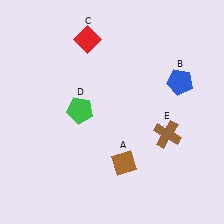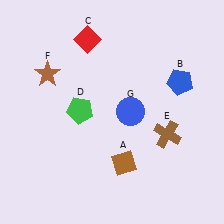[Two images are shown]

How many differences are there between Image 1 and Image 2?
There are 2 differences between the two images.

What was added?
A brown star (F), a blue circle (G) were added in Image 2.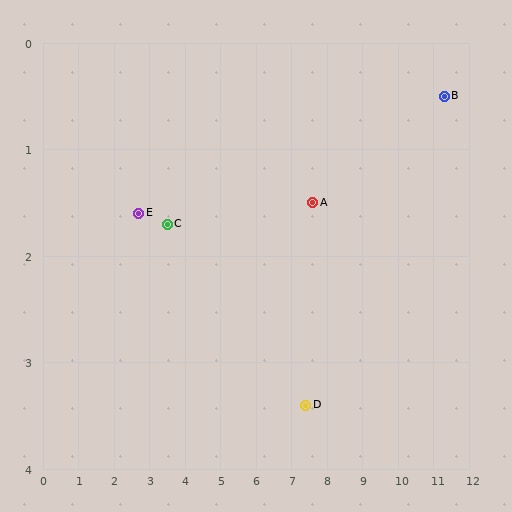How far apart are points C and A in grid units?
Points C and A are about 4.1 grid units apart.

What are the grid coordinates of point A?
Point A is at approximately (7.6, 1.5).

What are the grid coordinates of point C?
Point C is at approximately (3.5, 1.7).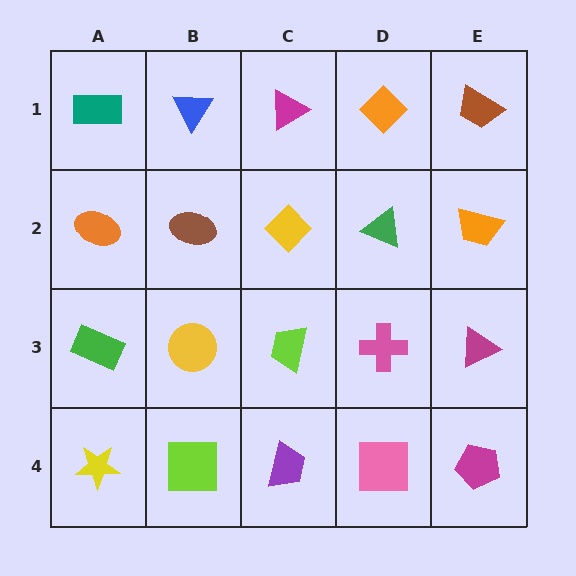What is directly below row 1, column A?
An orange ellipse.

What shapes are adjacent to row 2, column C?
A magenta triangle (row 1, column C), a lime trapezoid (row 3, column C), a brown ellipse (row 2, column B), a green triangle (row 2, column D).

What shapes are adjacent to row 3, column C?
A yellow diamond (row 2, column C), a purple trapezoid (row 4, column C), a yellow circle (row 3, column B), a pink cross (row 3, column D).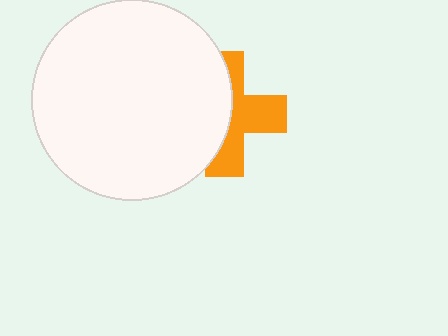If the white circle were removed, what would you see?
You would see the complete orange cross.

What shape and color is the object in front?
The object in front is a white circle.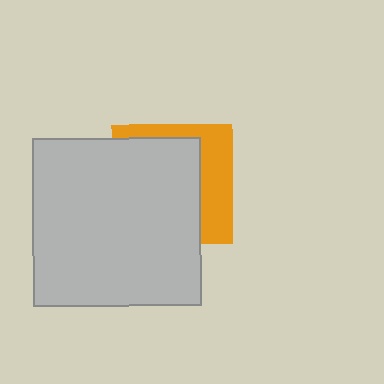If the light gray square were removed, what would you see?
You would see the complete orange square.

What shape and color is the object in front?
The object in front is a light gray square.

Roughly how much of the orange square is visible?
A small part of it is visible (roughly 35%).